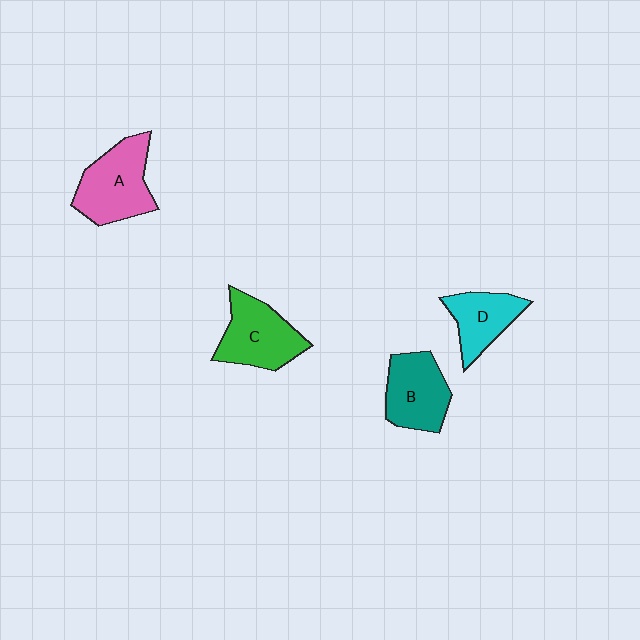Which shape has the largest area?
Shape A (pink).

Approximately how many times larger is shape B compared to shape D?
Approximately 1.2 times.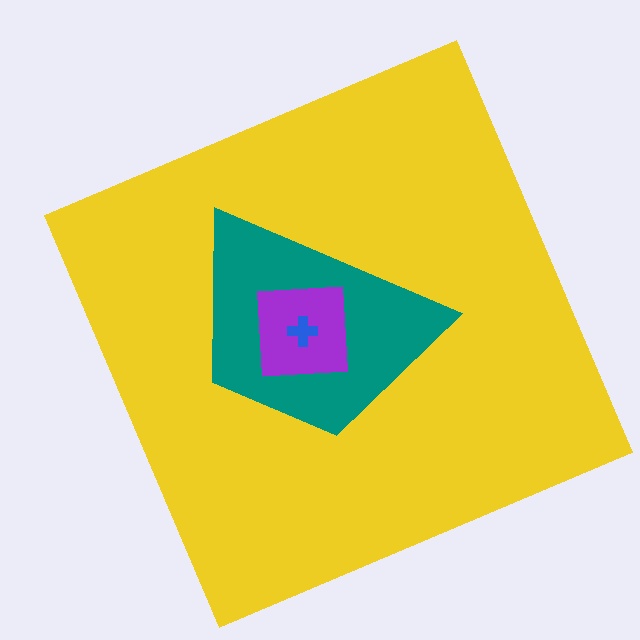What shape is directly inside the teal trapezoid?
The purple square.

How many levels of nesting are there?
4.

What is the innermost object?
The blue cross.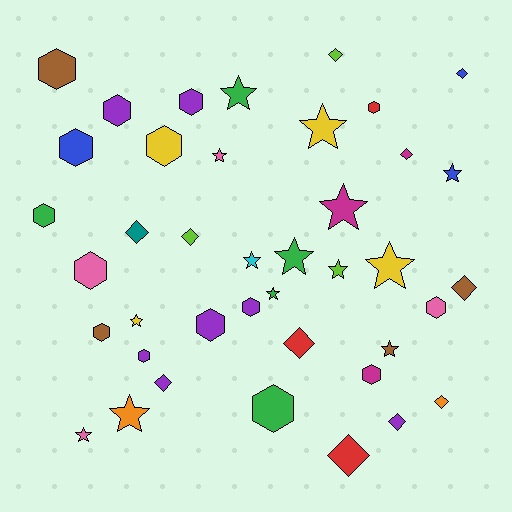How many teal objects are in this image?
There is 1 teal object.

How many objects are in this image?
There are 40 objects.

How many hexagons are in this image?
There are 15 hexagons.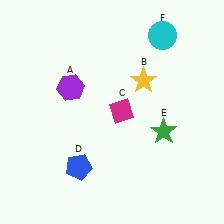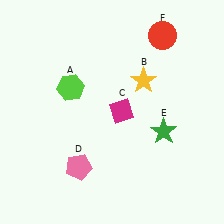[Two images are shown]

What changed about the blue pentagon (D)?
In Image 1, D is blue. In Image 2, it changed to pink.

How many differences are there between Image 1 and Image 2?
There are 3 differences between the two images.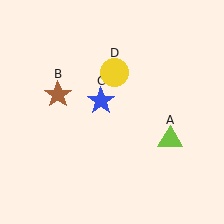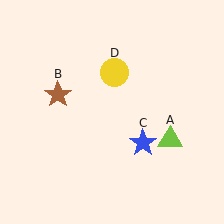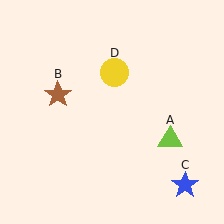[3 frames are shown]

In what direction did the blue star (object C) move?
The blue star (object C) moved down and to the right.